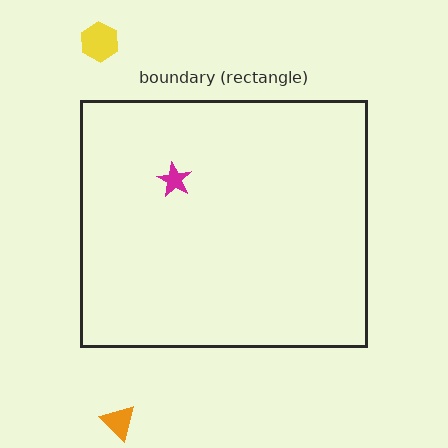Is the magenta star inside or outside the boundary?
Inside.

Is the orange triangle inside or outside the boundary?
Outside.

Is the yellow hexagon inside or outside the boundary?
Outside.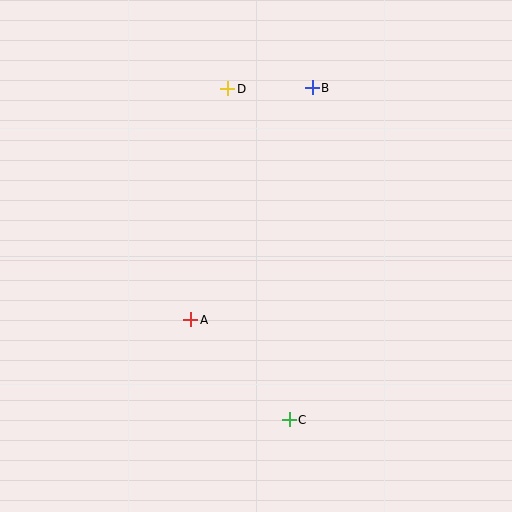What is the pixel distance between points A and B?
The distance between A and B is 262 pixels.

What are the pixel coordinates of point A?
Point A is at (191, 320).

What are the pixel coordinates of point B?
Point B is at (312, 88).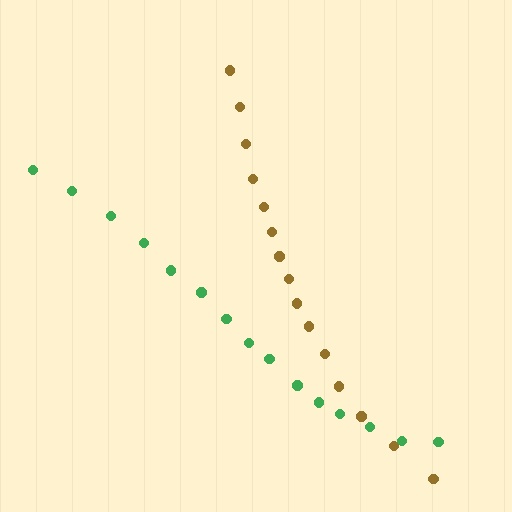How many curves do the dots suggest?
There are 2 distinct paths.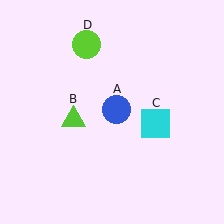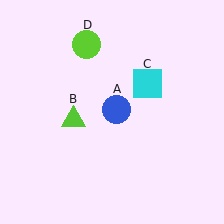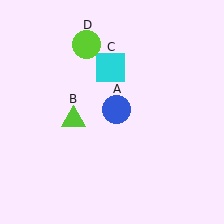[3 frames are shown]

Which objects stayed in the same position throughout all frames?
Blue circle (object A) and lime triangle (object B) and lime circle (object D) remained stationary.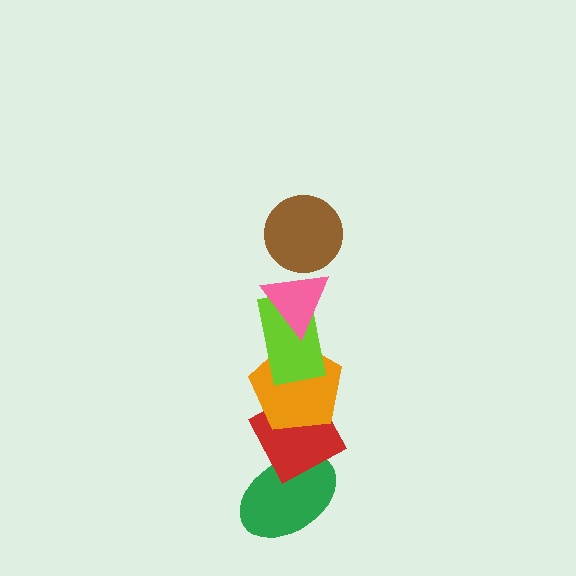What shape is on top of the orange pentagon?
The lime rectangle is on top of the orange pentagon.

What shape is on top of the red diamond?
The orange pentagon is on top of the red diamond.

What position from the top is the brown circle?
The brown circle is 1st from the top.